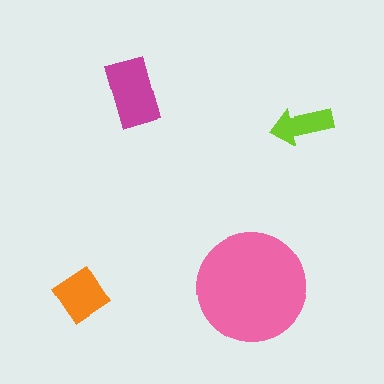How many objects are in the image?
There are 4 objects in the image.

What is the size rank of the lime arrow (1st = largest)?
4th.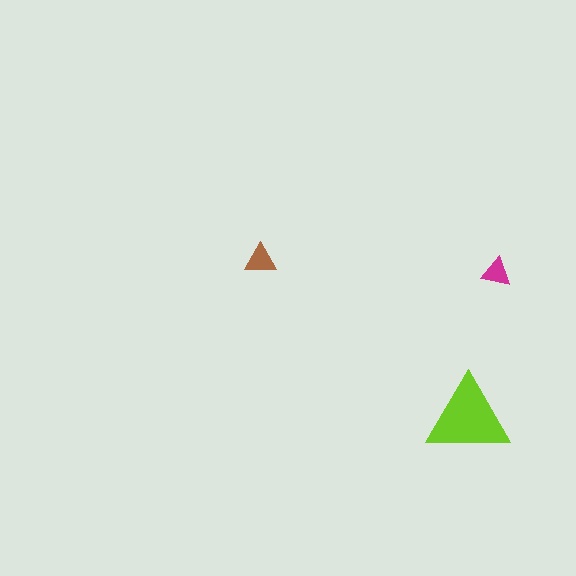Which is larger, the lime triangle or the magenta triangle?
The lime one.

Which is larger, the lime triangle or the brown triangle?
The lime one.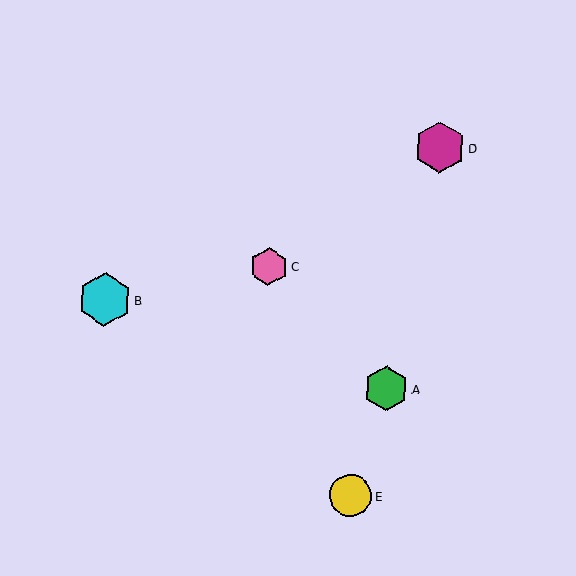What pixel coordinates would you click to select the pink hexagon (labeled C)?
Click at (269, 267) to select the pink hexagon C.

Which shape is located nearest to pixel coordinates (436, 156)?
The magenta hexagon (labeled D) at (440, 147) is nearest to that location.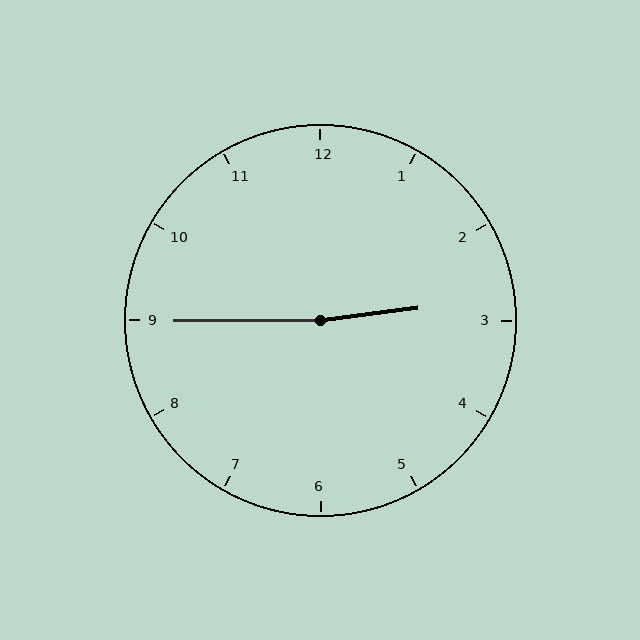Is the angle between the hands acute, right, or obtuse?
It is obtuse.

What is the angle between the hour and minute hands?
Approximately 172 degrees.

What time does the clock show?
2:45.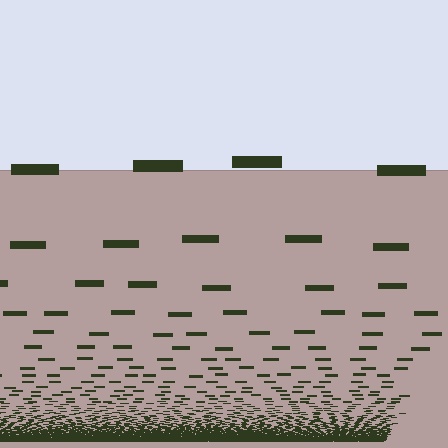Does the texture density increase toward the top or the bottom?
Density increases toward the bottom.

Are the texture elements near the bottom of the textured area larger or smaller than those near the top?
Smaller. The gradient is inverted — elements near the bottom are smaller and denser.